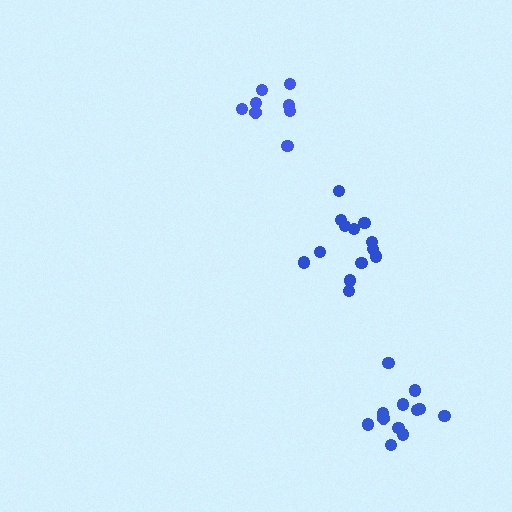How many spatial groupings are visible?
There are 3 spatial groupings.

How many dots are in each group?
Group 1: 12 dots, Group 2: 8 dots, Group 3: 13 dots (33 total).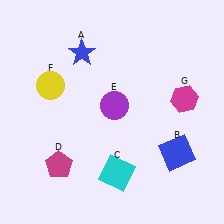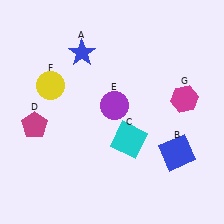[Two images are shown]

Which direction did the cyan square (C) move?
The cyan square (C) moved up.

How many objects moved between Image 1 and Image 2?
2 objects moved between the two images.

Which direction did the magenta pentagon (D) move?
The magenta pentagon (D) moved up.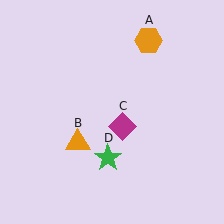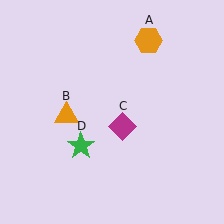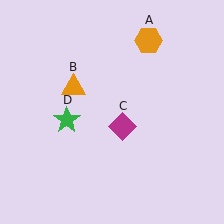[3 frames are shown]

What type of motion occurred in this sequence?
The orange triangle (object B), green star (object D) rotated clockwise around the center of the scene.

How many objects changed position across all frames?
2 objects changed position: orange triangle (object B), green star (object D).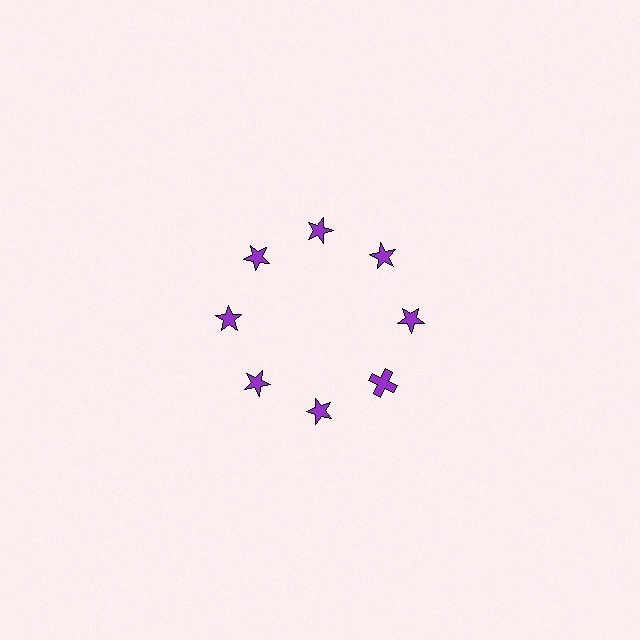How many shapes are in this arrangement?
There are 8 shapes arranged in a ring pattern.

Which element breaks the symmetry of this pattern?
The purple cross at roughly the 4 o'clock position breaks the symmetry. All other shapes are purple stars.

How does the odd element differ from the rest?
It has a different shape: cross instead of star.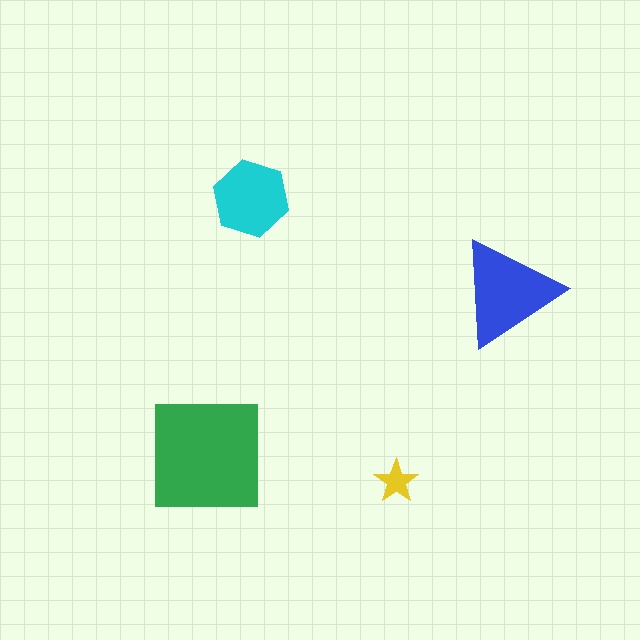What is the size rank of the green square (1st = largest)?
1st.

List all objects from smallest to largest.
The yellow star, the cyan hexagon, the blue triangle, the green square.